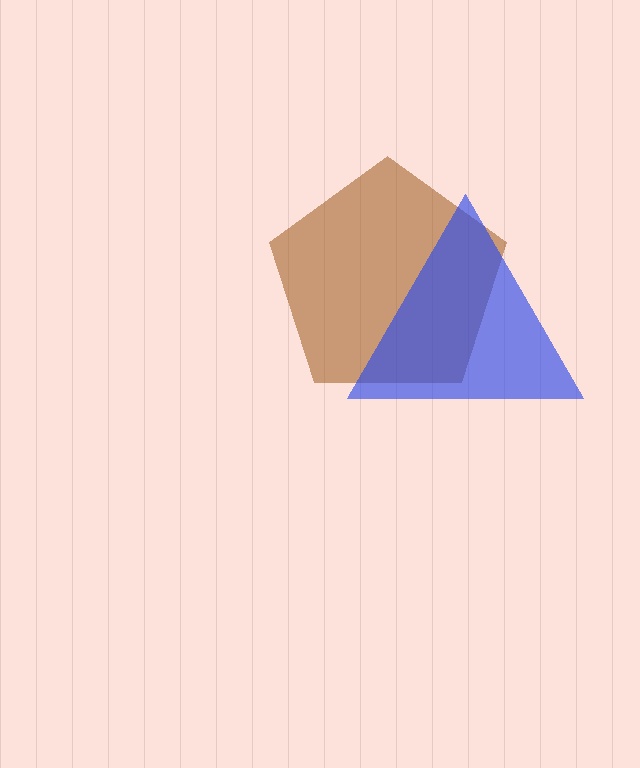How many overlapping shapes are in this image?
There are 2 overlapping shapes in the image.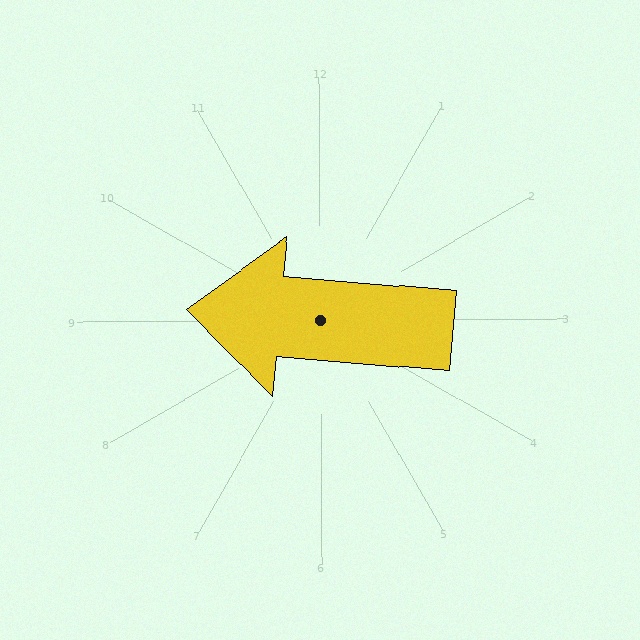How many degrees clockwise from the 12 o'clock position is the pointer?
Approximately 275 degrees.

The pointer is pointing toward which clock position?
Roughly 9 o'clock.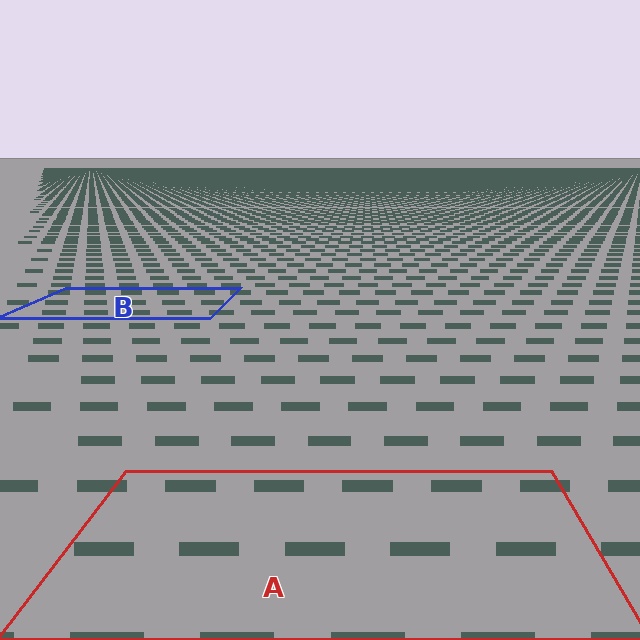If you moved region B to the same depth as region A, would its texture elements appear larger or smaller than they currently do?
They would appear larger. At a closer depth, the same texture elements are projected at a bigger on-screen size.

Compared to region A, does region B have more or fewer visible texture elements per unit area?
Region B has more texture elements per unit area — they are packed more densely because it is farther away.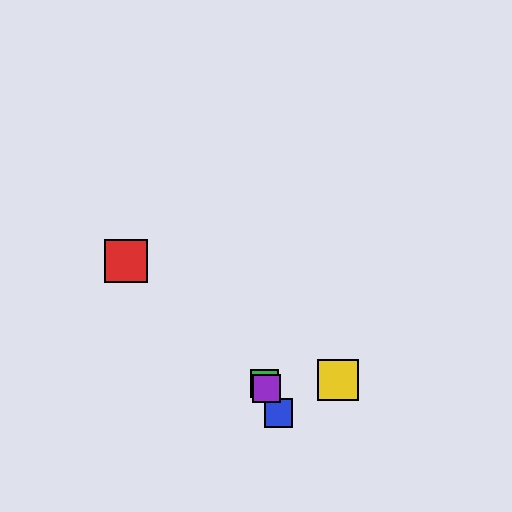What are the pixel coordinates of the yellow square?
The yellow square is at (338, 380).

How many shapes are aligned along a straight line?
3 shapes (the blue square, the green square, the purple square) are aligned along a straight line.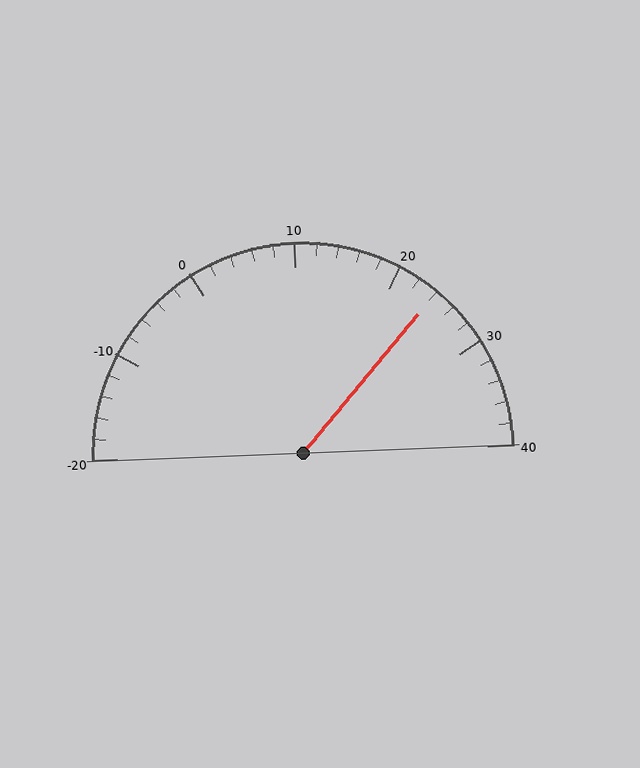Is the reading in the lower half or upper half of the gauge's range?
The reading is in the upper half of the range (-20 to 40).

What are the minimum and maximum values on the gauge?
The gauge ranges from -20 to 40.